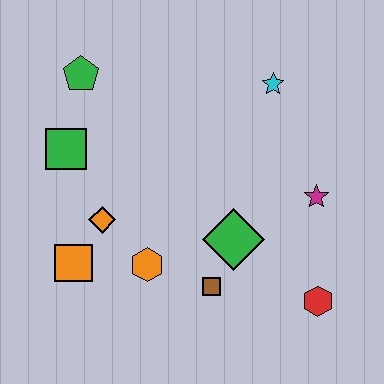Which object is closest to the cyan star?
The magenta star is closest to the cyan star.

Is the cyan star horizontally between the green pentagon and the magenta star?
Yes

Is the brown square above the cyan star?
No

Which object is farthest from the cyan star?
The orange square is farthest from the cyan star.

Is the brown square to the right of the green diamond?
No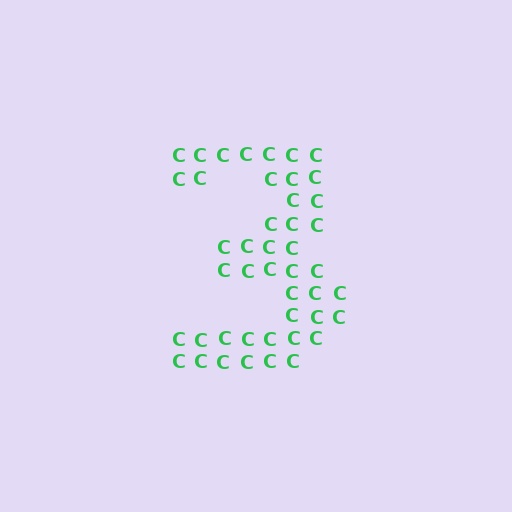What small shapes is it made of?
It is made of small letter C's.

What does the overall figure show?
The overall figure shows the digit 3.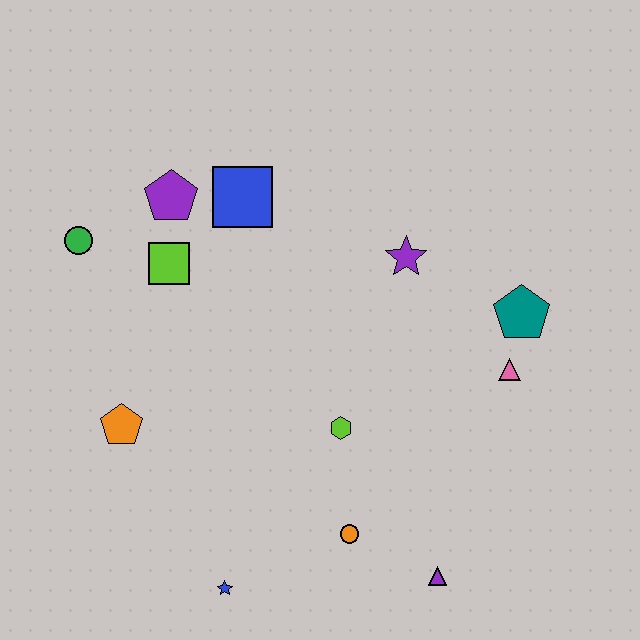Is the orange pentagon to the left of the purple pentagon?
Yes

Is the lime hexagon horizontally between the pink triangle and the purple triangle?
No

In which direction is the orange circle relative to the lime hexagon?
The orange circle is below the lime hexagon.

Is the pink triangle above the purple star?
No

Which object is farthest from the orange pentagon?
The teal pentagon is farthest from the orange pentagon.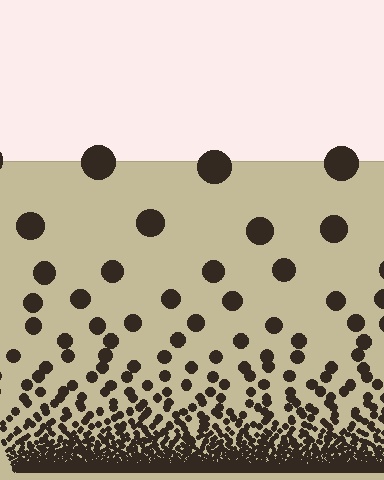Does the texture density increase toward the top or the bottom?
Density increases toward the bottom.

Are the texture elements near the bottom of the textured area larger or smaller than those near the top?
Smaller. The gradient is inverted — elements near the bottom are smaller and denser.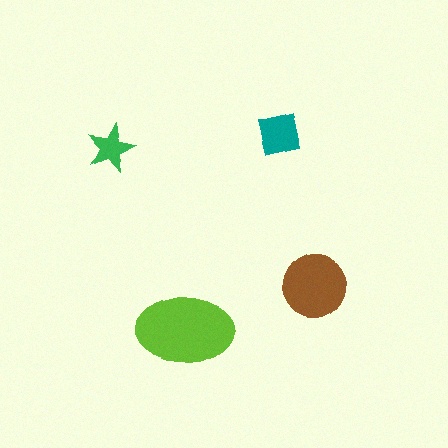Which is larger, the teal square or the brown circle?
The brown circle.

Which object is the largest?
The lime ellipse.